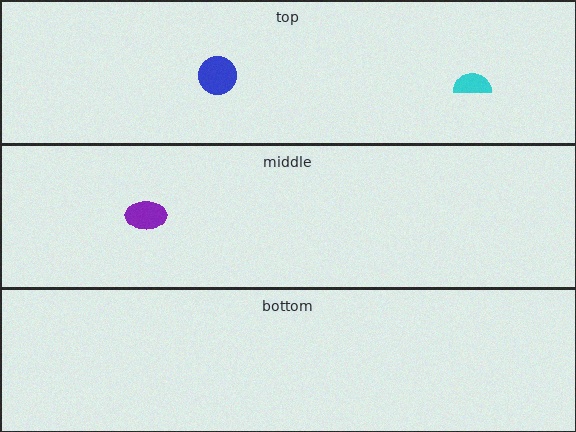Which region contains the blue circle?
The top region.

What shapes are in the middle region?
The purple ellipse.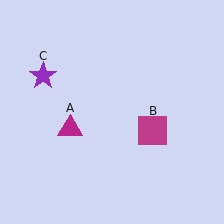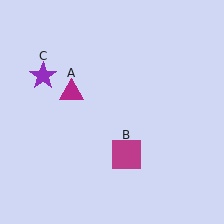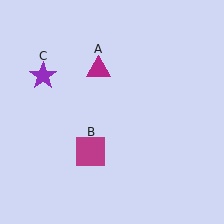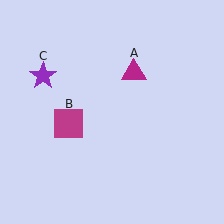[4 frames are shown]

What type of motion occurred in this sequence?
The magenta triangle (object A), magenta square (object B) rotated clockwise around the center of the scene.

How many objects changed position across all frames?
2 objects changed position: magenta triangle (object A), magenta square (object B).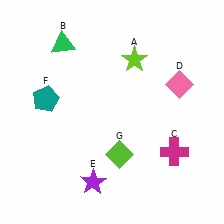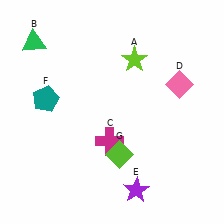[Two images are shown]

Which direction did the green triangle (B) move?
The green triangle (B) moved left.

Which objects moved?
The objects that moved are: the green triangle (B), the magenta cross (C), the purple star (E).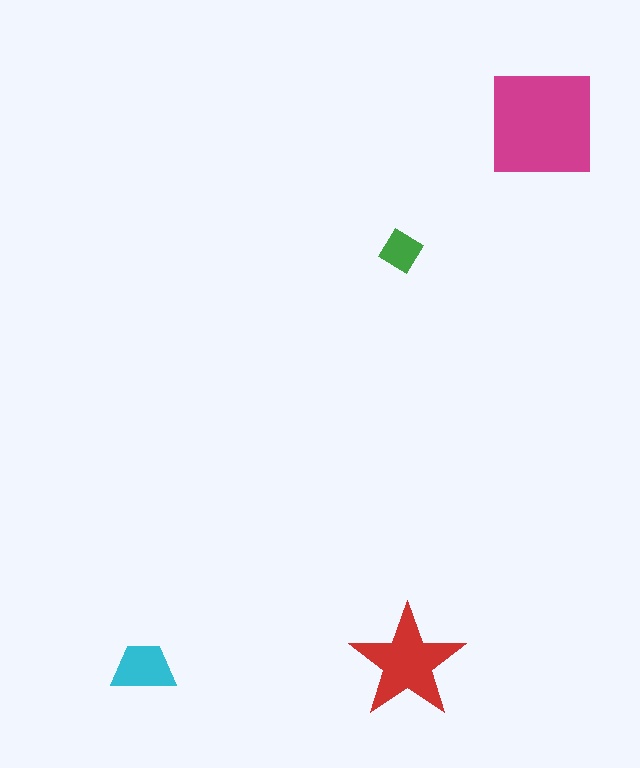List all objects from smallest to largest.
The green diamond, the cyan trapezoid, the red star, the magenta square.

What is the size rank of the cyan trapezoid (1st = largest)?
3rd.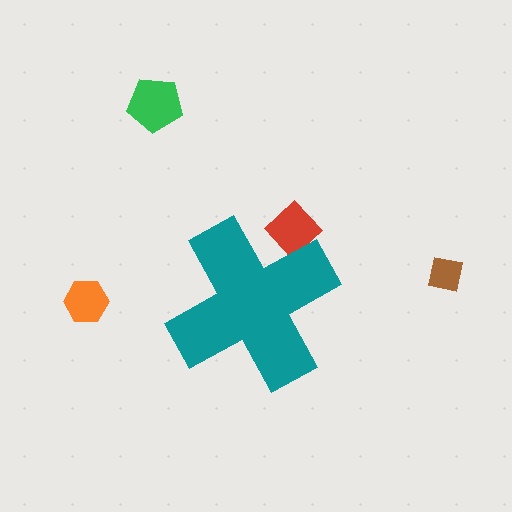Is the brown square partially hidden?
No, the brown square is fully visible.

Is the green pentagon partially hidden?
No, the green pentagon is fully visible.